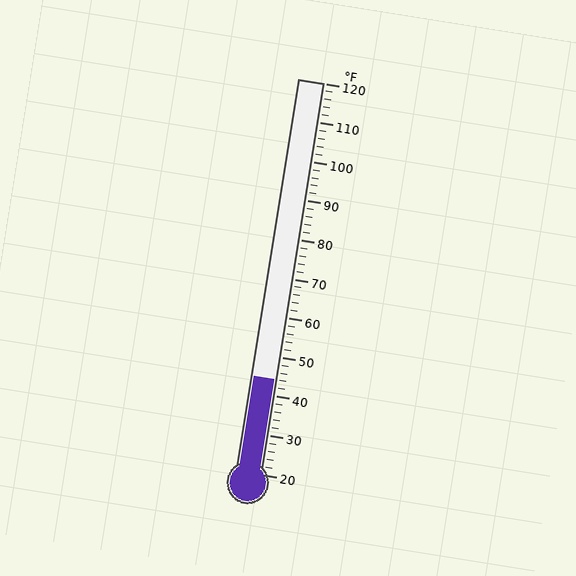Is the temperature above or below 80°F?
The temperature is below 80°F.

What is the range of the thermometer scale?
The thermometer scale ranges from 20°F to 120°F.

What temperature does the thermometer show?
The thermometer shows approximately 44°F.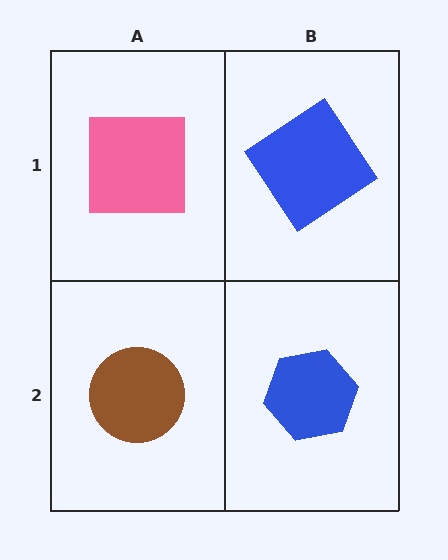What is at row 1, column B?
A blue diamond.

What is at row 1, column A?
A pink square.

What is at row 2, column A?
A brown circle.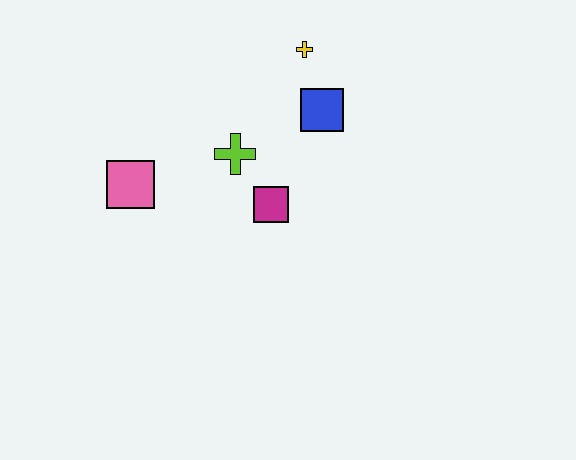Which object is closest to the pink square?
The lime cross is closest to the pink square.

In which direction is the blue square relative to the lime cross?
The blue square is to the right of the lime cross.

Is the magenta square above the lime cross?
No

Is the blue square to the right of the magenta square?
Yes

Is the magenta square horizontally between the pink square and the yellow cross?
Yes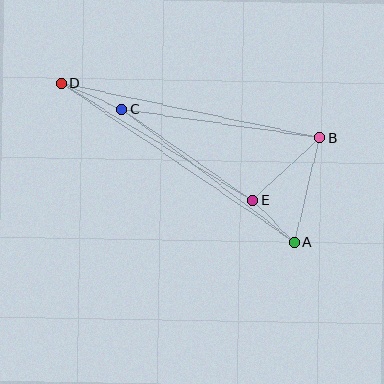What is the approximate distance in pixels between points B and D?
The distance between B and D is approximately 265 pixels.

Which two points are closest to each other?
Points A and E are closest to each other.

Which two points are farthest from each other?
Points A and D are farthest from each other.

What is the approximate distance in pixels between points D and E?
The distance between D and E is approximately 225 pixels.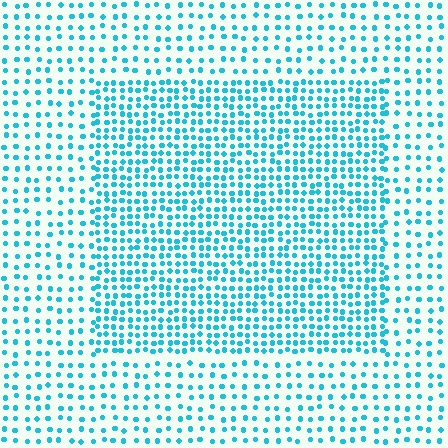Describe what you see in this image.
The image contains small cyan elements arranged at two different densities. A rectangle-shaped region is visible where the elements are more densely packed than the surrounding area.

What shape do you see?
I see a rectangle.